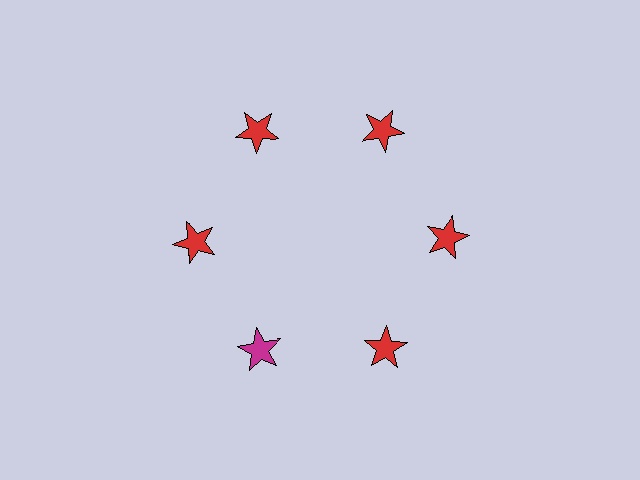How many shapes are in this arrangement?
There are 6 shapes arranged in a ring pattern.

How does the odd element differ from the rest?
It has a different color: magenta instead of red.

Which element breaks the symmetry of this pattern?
The magenta star at roughly the 7 o'clock position breaks the symmetry. All other shapes are red stars.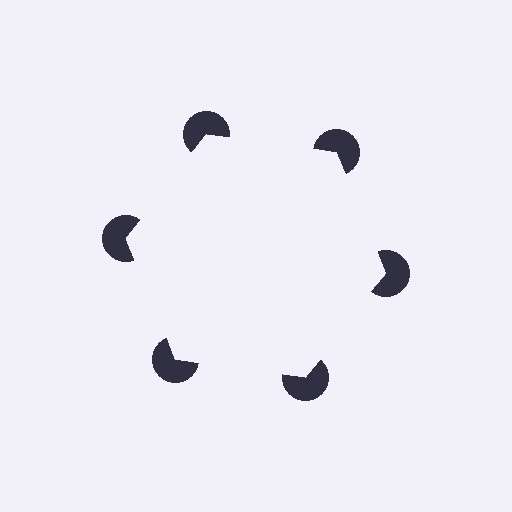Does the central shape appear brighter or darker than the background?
It typically appears slightly brighter than the background, even though no actual brightness change is drawn.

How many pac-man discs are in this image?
There are 6 — one at each vertex of the illusory hexagon.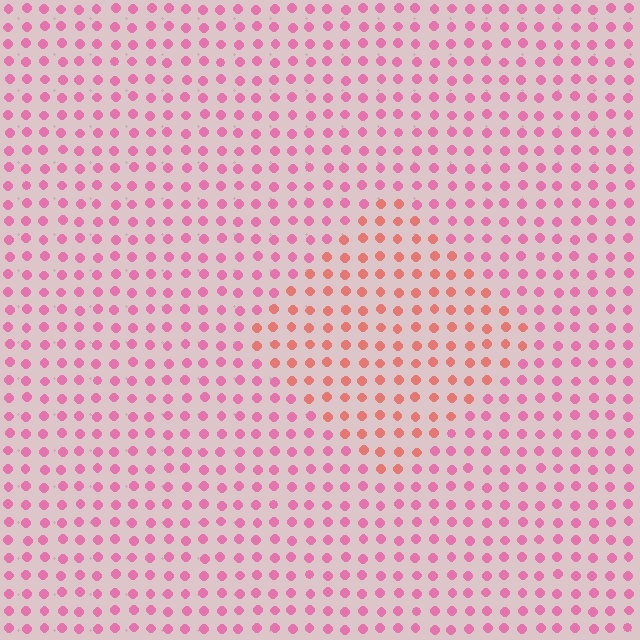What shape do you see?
I see a diamond.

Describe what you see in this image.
The image is filled with small pink elements in a uniform arrangement. A diamond-shaped region is visible where the elements are tinted to a slightly different hue, forming a subtle color boundary.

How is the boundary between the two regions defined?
The boundary is defined purely by a slight shift in hue (about 33 degrees). Spacing, size, and orientation are identical on both sides.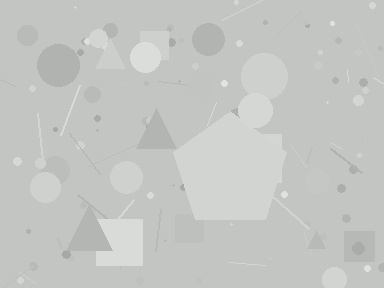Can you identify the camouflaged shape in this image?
The camouflaged shape is a pentagon.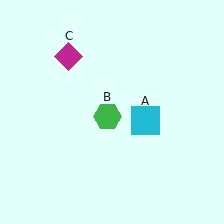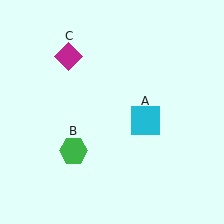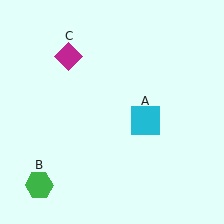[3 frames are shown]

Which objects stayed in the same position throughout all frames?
Cyan square (object A) and magenta diamond (object C) remained stationary.